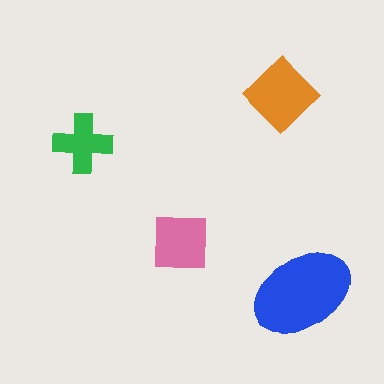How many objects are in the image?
There are 4 objects in the image.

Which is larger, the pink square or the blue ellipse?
The blue ellipse.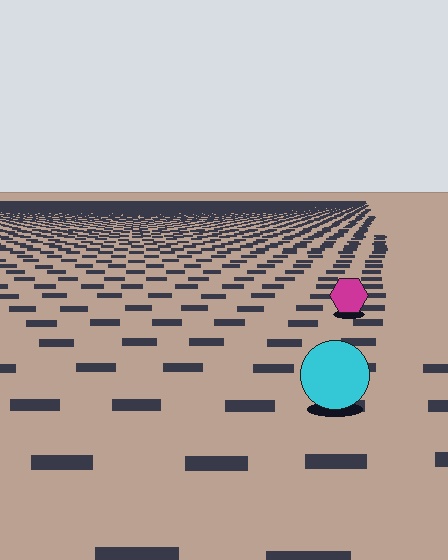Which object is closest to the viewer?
The cyan circle is closest. The texture marks near it are larger and more spread out.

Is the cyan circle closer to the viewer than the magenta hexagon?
Yes. The cyan circle is closer — you can tell from the texture gradient: the ground texture is coarser near it.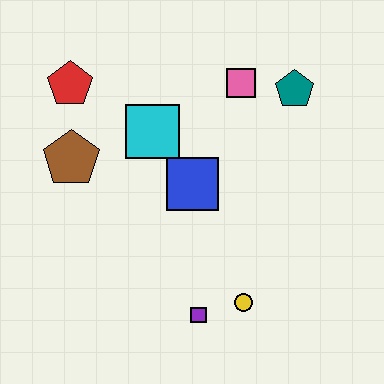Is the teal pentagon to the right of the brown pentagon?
Yes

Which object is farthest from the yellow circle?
The red pentagon is farthest from the yellow circle.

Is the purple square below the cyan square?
Yes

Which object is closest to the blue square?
The cyan square is closest to the blue square.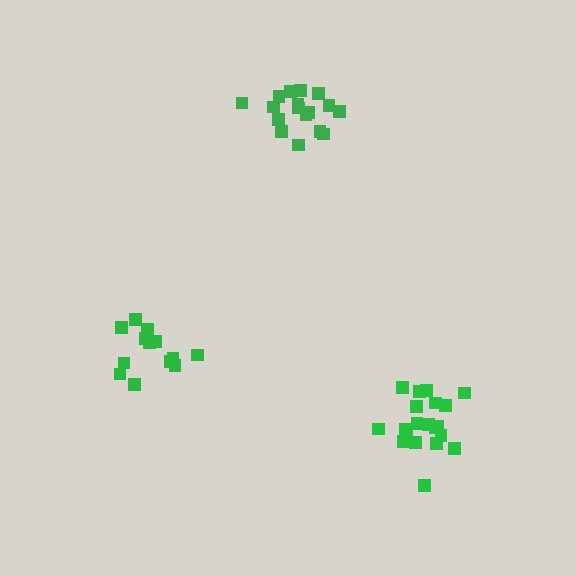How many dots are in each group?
Group 1: 14 dots, Group 2: 20 dots, Group 3: 17 dots (51 total).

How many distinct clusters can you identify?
There are 3 distinct clusters.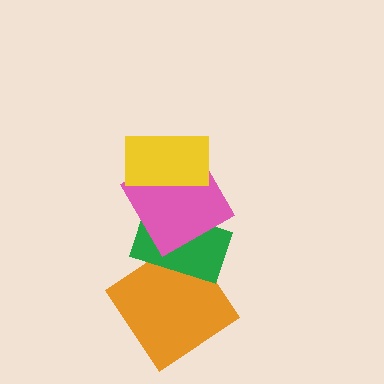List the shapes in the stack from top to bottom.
From top to bottom: the yellow rectangle, the pink square, the green rectangle, the orange diamond.